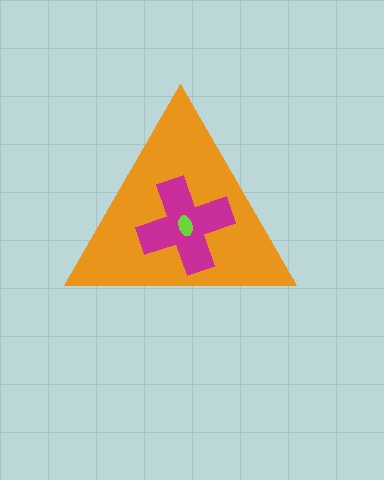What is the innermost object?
The lime ellipse.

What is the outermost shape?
The orange triangle.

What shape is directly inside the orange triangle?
The magenta cross.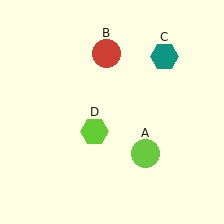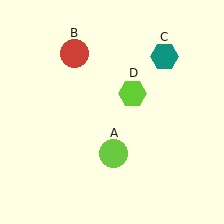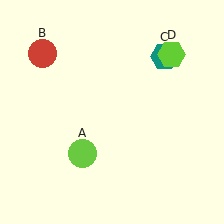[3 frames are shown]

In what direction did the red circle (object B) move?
The red circle (object B) moved left.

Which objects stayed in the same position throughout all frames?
Teal hexagon (object C) remained stationary.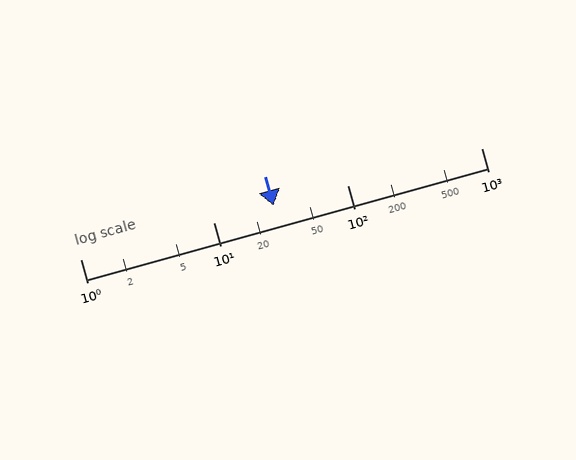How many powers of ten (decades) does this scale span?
The scale spans 3 decades, from 1 to 1000.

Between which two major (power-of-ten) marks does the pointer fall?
The pointer is between 10 and 100.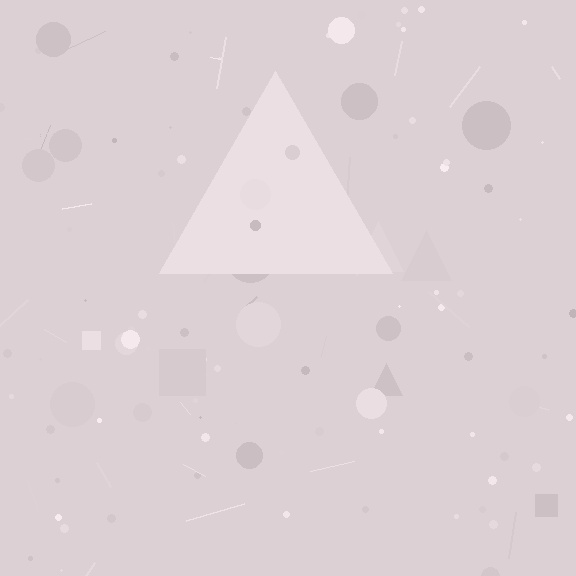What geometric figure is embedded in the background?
A triangle is embedded in the background.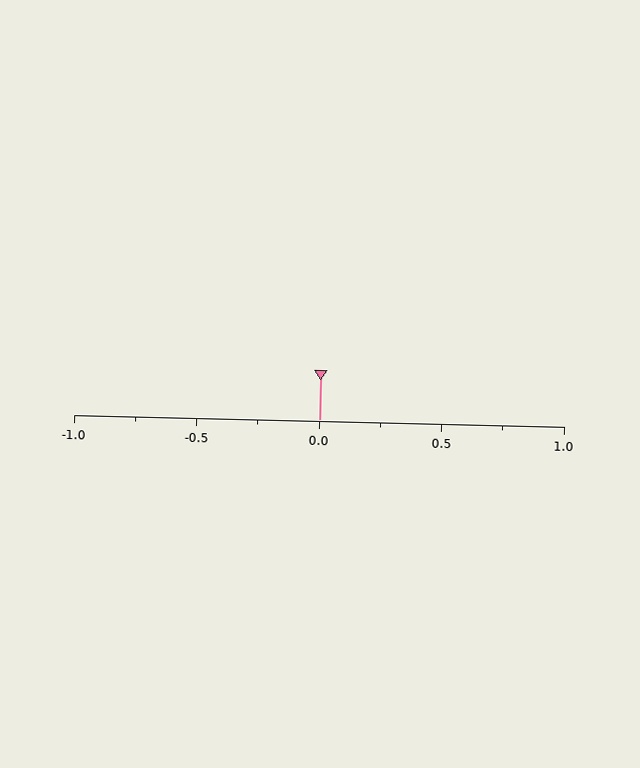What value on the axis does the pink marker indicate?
The marker indicates approximately 0.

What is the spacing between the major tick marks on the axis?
The major ticks are spaced 0.5 apart.